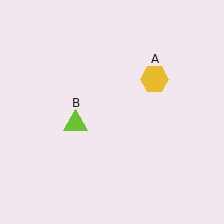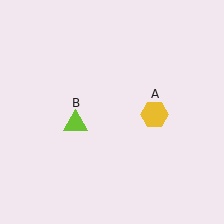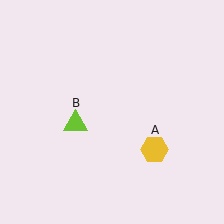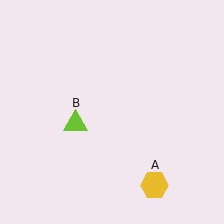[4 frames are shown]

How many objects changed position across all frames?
1 object changed position: yellow hexagon (object A).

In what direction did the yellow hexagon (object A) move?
The yellow hexagon (object A) moved down.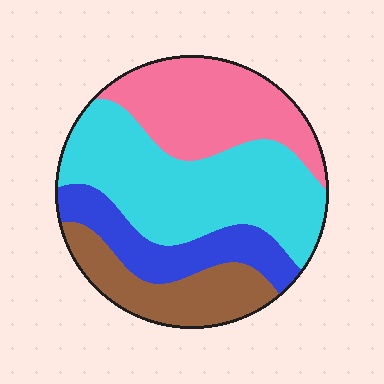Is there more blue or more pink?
Pink.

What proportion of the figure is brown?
Brown covers 17% of the figure.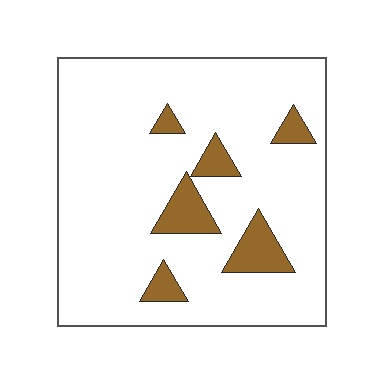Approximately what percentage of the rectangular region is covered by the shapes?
Approximately 10%.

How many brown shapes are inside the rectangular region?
6.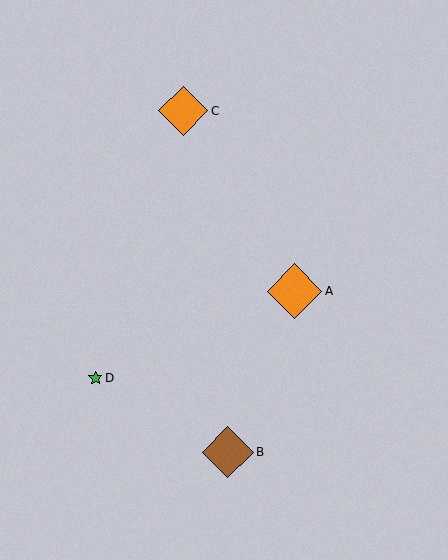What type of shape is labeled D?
Shape D is a green star.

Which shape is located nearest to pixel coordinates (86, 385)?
The green star (labeled D) at (95, 378) is nearest to that location.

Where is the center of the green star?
The center of the green star is at (95, 378).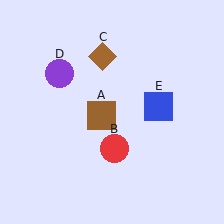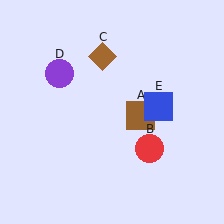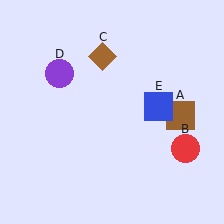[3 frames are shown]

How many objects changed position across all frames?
2 objects changed position: brown square (object A), red circle (object B).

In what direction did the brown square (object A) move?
The brown square (object A) moved right.